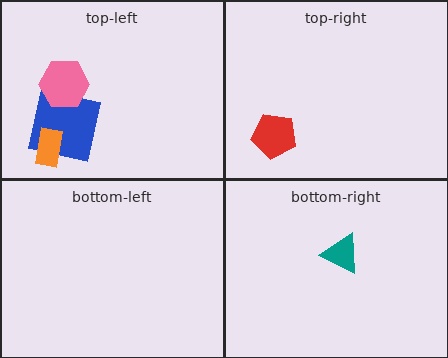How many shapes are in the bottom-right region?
1.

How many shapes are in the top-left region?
3.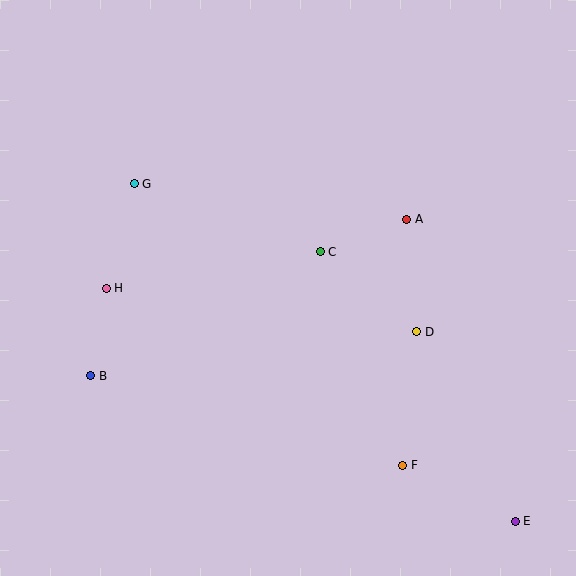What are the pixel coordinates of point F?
Point F is at (403, 465).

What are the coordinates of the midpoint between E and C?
The midpoint between E and C is at (418, 387).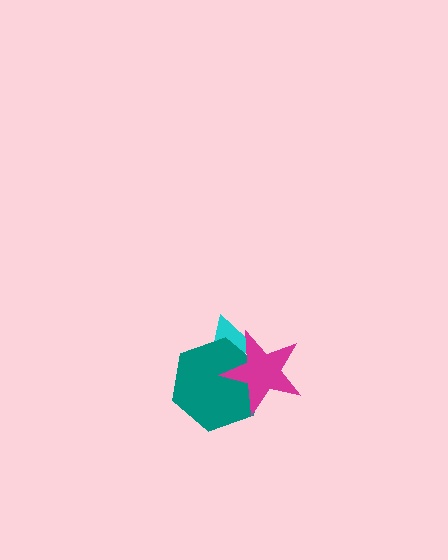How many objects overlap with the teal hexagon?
2 objects overlap with the teal hexagon.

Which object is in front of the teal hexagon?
The magenta star is in front of the teal hexagon.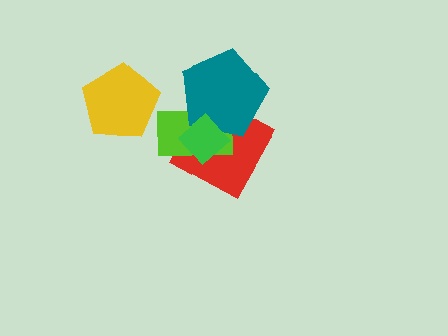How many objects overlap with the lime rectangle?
3 objects overlap with the lime rectangle.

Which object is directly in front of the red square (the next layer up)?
The lime rectangle is directly in front of the red square.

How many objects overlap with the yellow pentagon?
0 objects overlap with the yellow pentagon.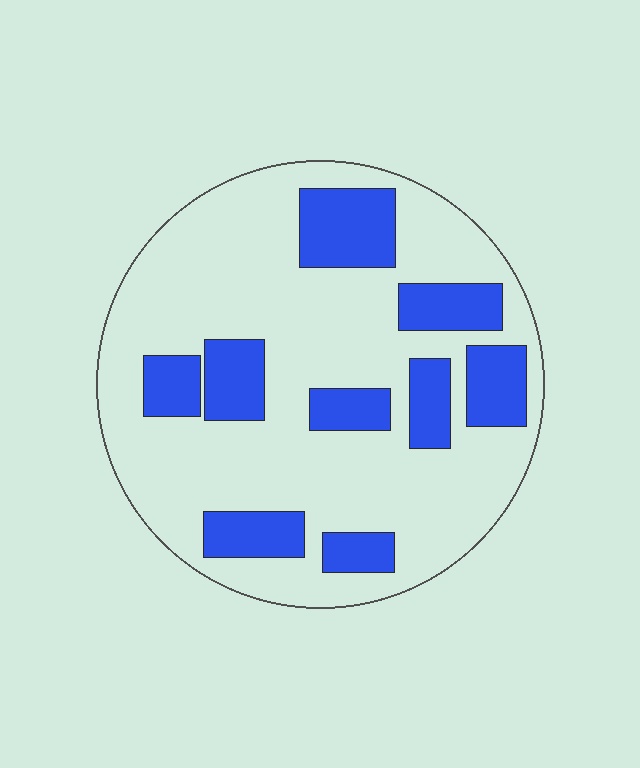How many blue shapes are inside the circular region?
9.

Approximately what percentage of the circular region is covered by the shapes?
Approximately 25%.